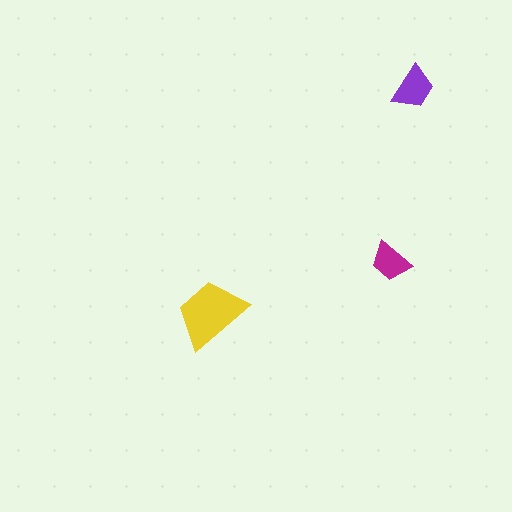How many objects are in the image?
There are 3 objects in the image.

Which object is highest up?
The purple trapezoid is topmost.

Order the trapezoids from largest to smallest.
the yellow one, the purple one, the magenta one.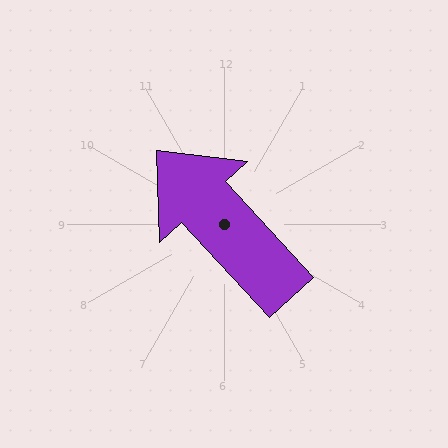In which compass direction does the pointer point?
Northwest.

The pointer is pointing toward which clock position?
Roughly 11 o'clock.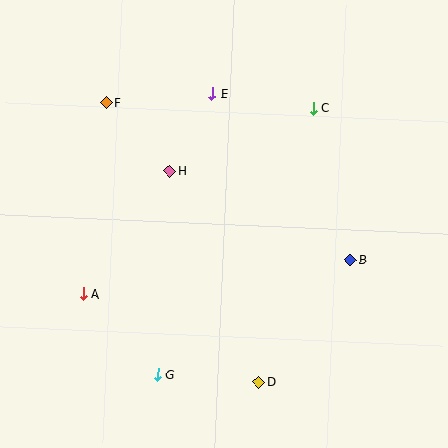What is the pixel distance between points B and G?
The distance between B and G is 224 pixels.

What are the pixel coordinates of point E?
Point E is at (213, 94).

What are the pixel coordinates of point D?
Point D is at (259, 382).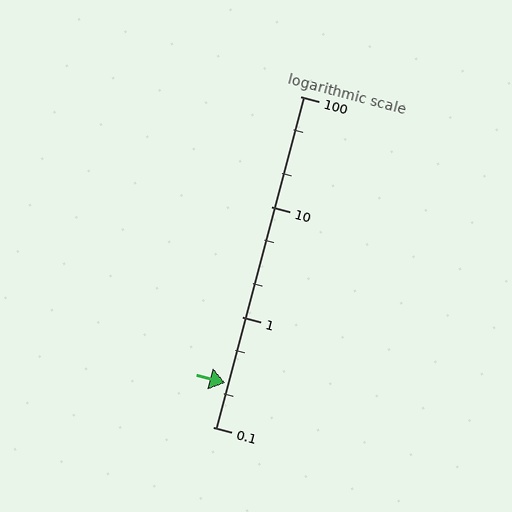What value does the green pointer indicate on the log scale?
The pointer indicates approximately 0.25.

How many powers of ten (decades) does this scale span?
The scale spans 3 decades, from 0.1 to 100.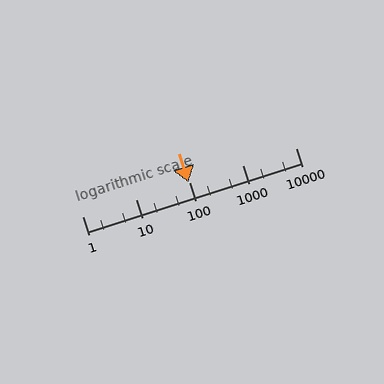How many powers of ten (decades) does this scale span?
The scale spans 4 decades, from 1 to 10000.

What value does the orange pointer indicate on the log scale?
The pointer indicates approximately 97.